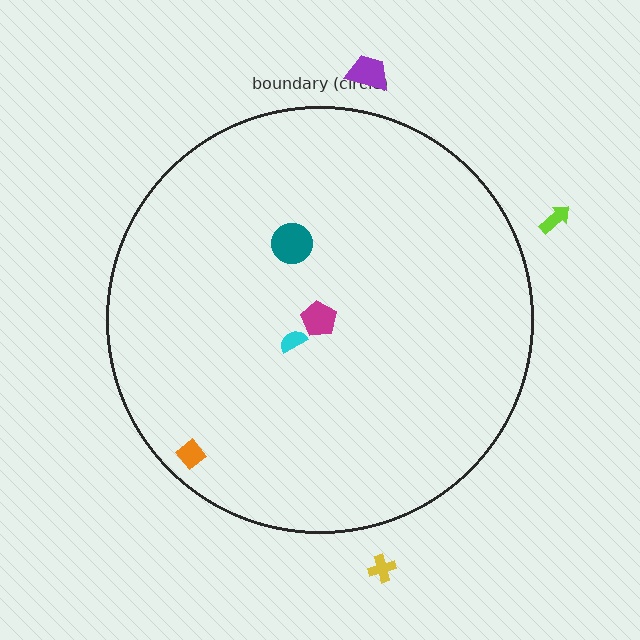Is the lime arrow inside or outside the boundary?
Outside.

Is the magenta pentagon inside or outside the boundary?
Inside.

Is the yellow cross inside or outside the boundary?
Outside.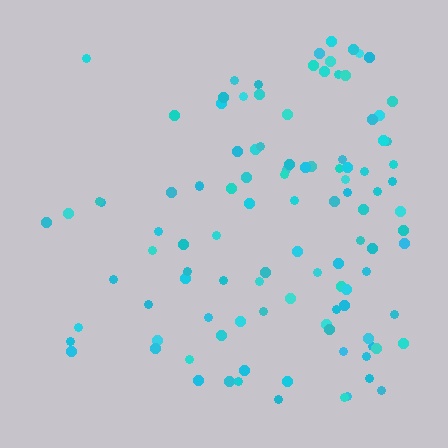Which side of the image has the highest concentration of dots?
The right.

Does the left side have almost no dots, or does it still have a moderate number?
Still a moderate number, just noticeably fewer than the right.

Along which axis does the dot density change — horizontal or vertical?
Horizontal.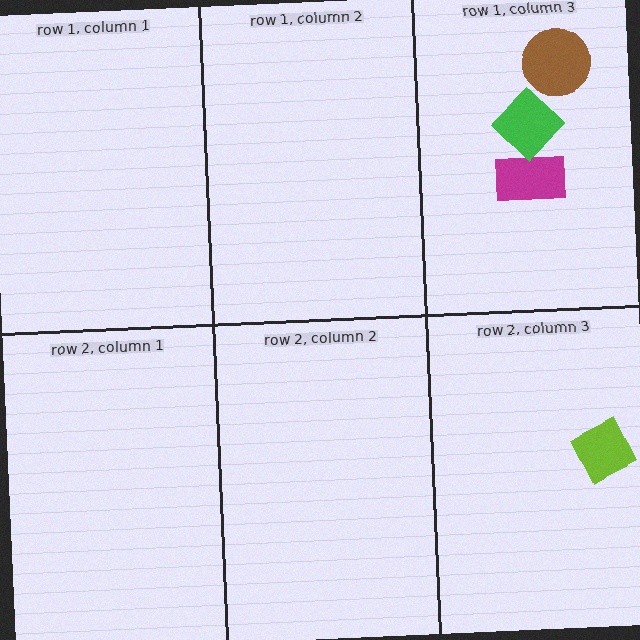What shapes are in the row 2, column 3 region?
The lime square.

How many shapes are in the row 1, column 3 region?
3.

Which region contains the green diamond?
The row 1, column 3 region.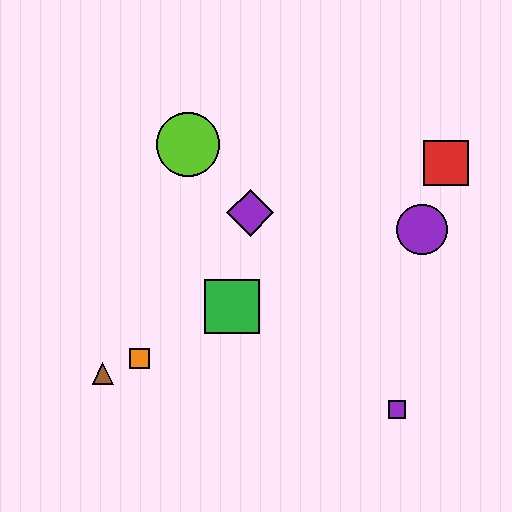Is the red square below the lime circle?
Yes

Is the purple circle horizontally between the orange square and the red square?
Yes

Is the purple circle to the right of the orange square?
Yes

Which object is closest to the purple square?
The purple circle is closest to the purple square.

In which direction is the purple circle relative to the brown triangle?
The purple circle is to the right of the brown triangle.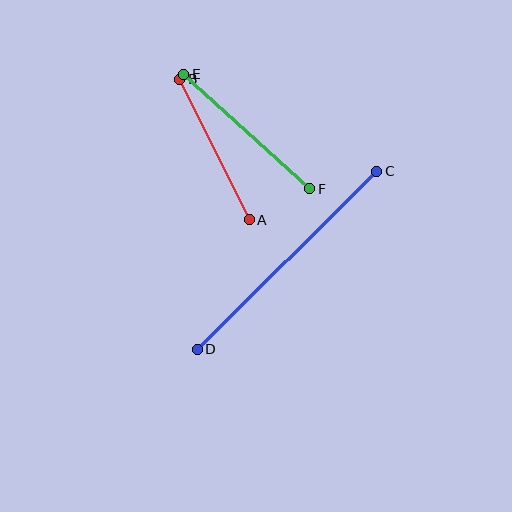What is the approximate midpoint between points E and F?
The midpoint is at approximately (247, 132) pixels.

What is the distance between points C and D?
The distance is approximately 253 pixels.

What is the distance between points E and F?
The distance is approximately 170 pixels.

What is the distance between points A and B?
The distance is approximately 157 pixels.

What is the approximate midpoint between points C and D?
The midpoint is at approximately (287, 260) pixels.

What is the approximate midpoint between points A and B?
The midpoint is at approximately (215, 149) pixels.